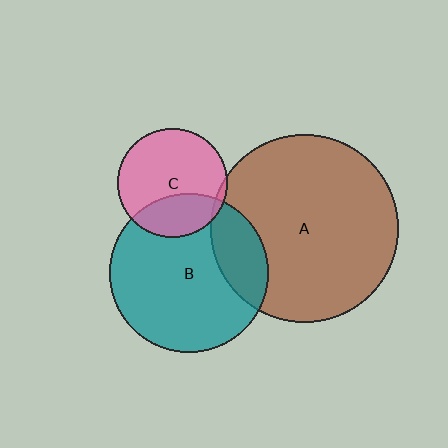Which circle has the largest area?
Circle A (brown).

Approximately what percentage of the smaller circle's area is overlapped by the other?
Approximately 5%.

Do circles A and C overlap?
Yes.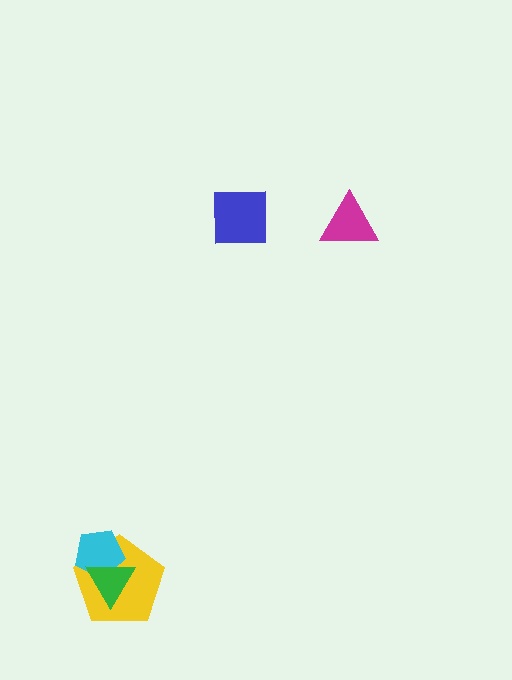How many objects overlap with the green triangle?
2 objects overlap with the green triangle.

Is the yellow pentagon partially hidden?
Yes, it is partially covered by another shape.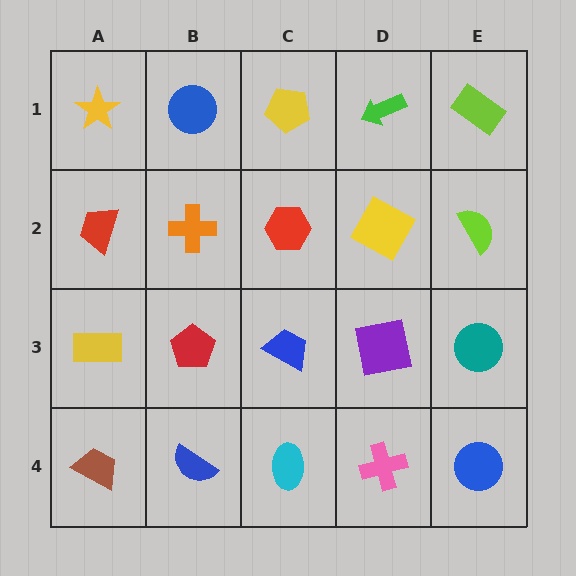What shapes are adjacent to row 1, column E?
A lime semicircle (row 2, column E), a green arrow (row 1, column D).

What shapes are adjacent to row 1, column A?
A red trapezoid (row 2, column A), a blue circle (row 1, column B).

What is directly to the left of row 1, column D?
A yellow pentagon.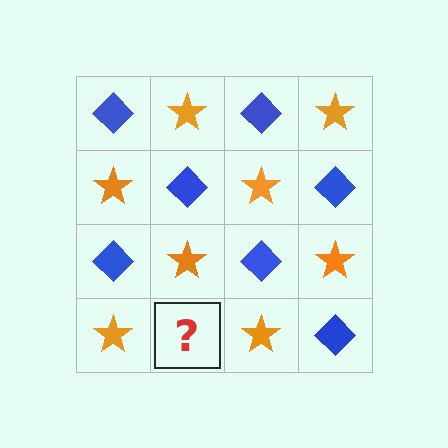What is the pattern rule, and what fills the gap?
The rule is that it alternates blue diamond and orange star in a checkerboard pattern. The gap should be filled with a blue diamond.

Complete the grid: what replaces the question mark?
The question mark should be replaced with a blue diamond.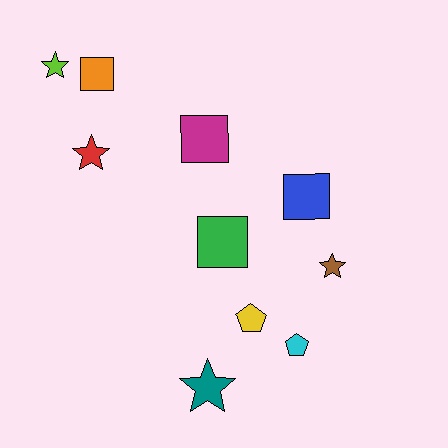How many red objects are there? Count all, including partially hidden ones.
There is 1 red object.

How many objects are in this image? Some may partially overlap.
There are 10 objects.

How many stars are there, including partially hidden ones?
There are 4 stars.